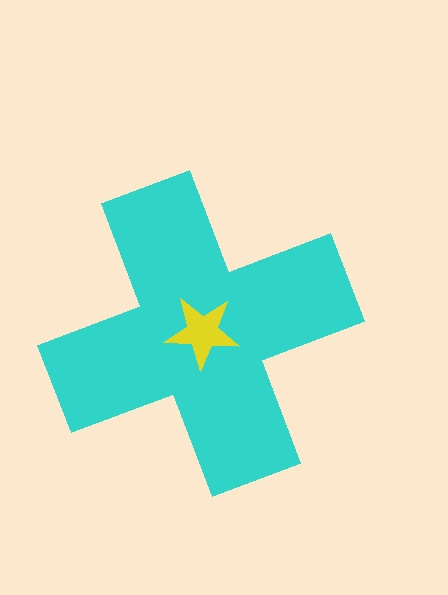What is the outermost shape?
The cyan cross.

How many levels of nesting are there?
2.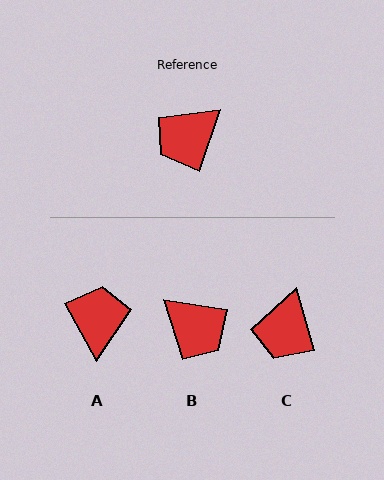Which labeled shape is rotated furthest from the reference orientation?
A, about 132 degrees away.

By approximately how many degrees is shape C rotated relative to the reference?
Approximately 35 degrees counter-clockwise.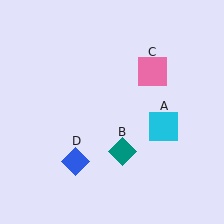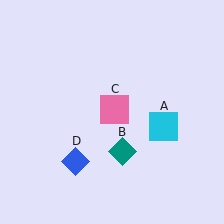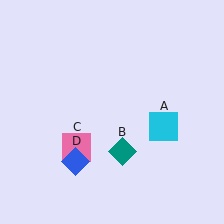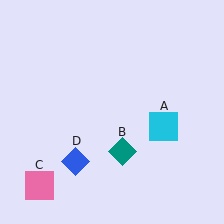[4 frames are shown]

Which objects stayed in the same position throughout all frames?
Cyan square (object A) and teal diamond (object B) and blue diamond (object D) remained stationary.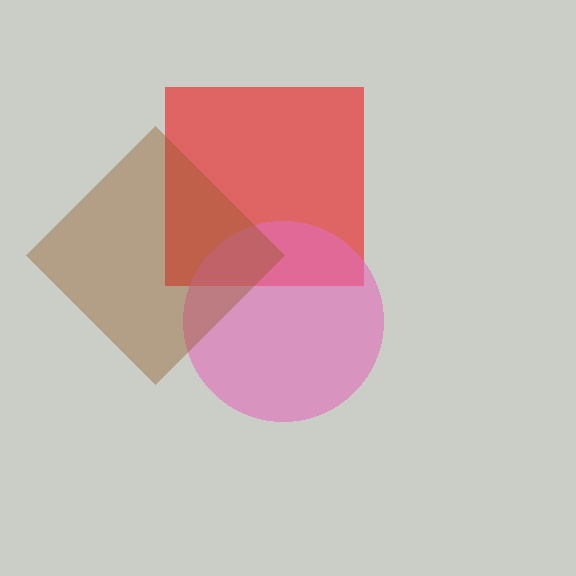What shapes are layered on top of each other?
The layered shapes are: a red square, a pink circle, a brown diamond.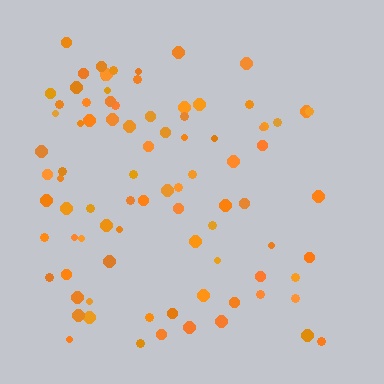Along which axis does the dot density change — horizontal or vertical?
Horizontal.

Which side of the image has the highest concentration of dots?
The left.